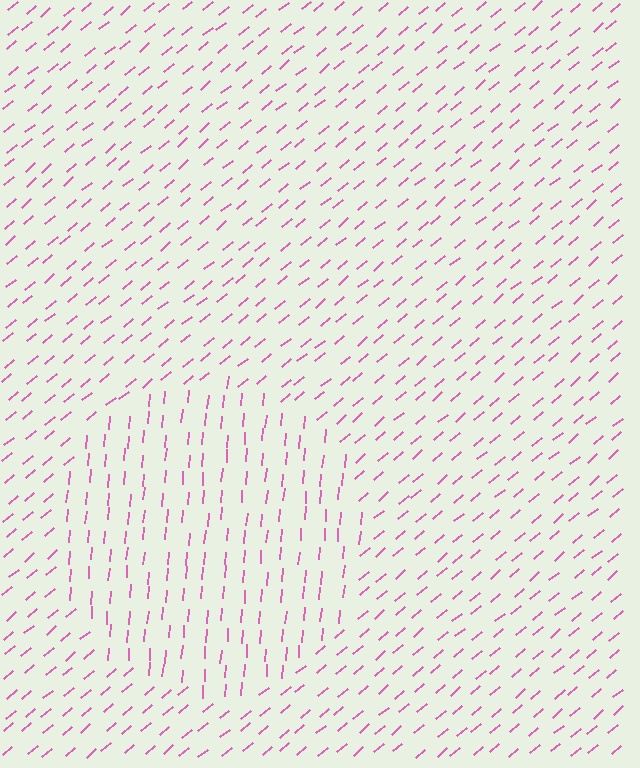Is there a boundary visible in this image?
Yes, there is a texture boundary formed by a change in line orientation.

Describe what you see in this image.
The image is filled with small pink line segments. A circle region in the image has lines oriented differently from the surrounding lines, creating a visible texture boundary.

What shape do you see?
I see a circle.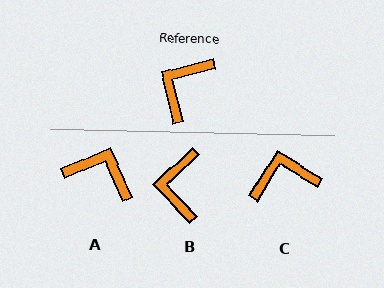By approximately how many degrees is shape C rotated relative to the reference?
Approximately 45 degrees clockwise.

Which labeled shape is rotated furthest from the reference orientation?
A, about 80 degrees away.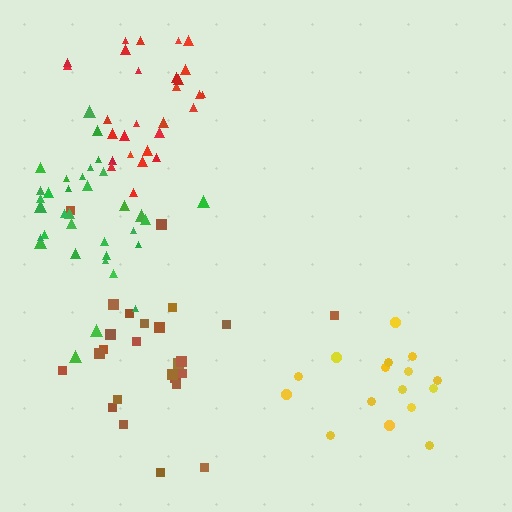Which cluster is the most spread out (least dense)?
Brown.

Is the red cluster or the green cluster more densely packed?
Red.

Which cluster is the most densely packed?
Red.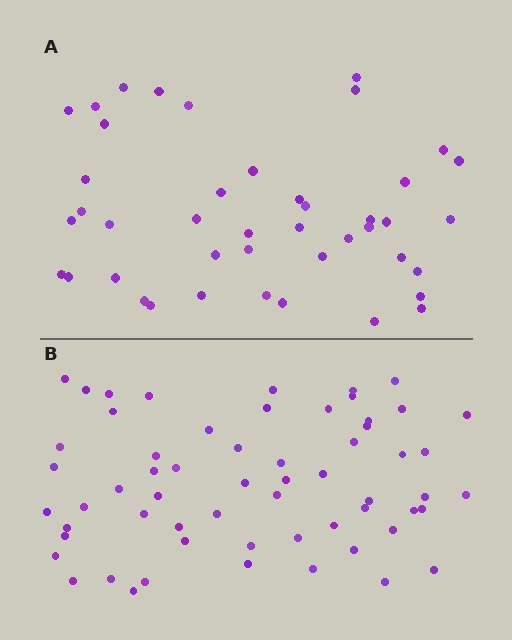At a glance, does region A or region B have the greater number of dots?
Region B (the bottom region) has more dots.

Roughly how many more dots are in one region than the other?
Region B has approximately 15 more dots than region A.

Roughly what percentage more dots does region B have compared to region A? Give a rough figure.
About 40% more.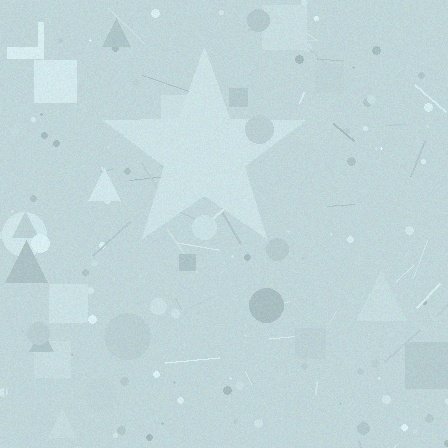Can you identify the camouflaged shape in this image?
The camouflaged shape is a star.